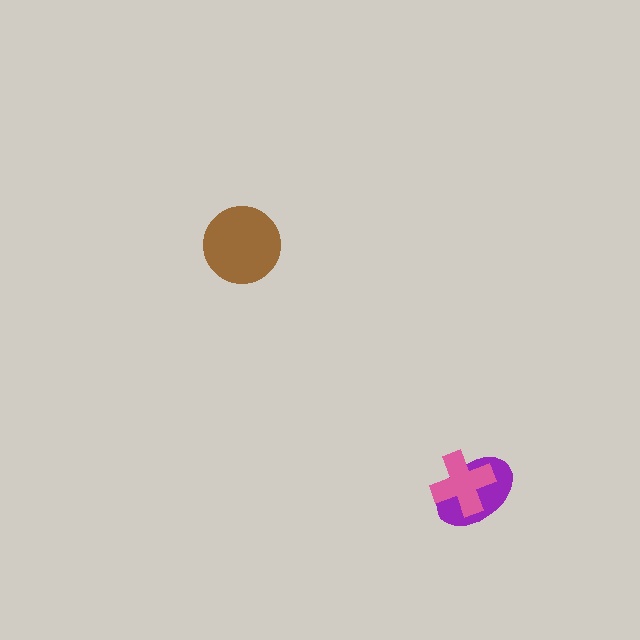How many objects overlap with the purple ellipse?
1 object overlaps with the purple ellipse.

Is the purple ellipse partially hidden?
Yes, it is partially covered by another shape.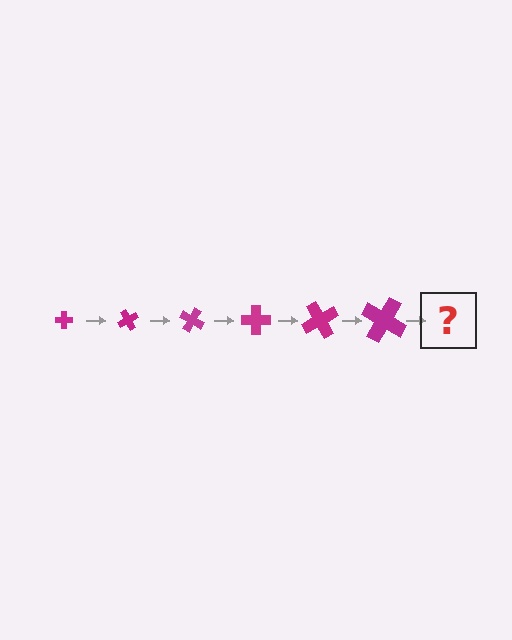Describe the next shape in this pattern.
It should be a cross, larger than the previous one and rotated 360 degrees from the start.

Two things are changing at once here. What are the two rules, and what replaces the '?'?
The two rules are that the cross grows larger each step and it rotates 60 degrees each step. The '?' should be a cross, larger than the previous one and rotated 360 degrees from the start.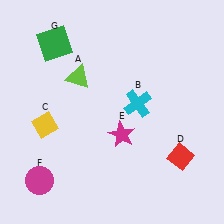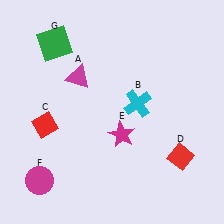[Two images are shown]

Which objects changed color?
A changed from lime to magenta. C changed from yellow to red.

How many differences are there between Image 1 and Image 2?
There are 2 differences between the two images.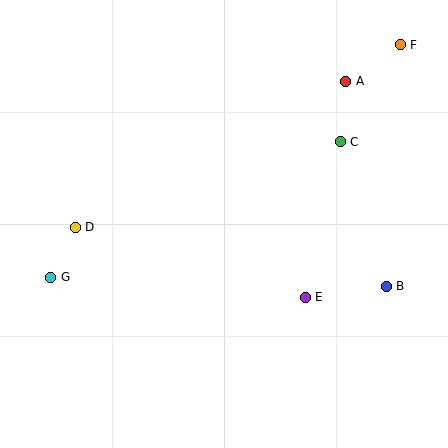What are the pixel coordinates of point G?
Point G is at (51, 277).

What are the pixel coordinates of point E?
Point E is at (305, 297).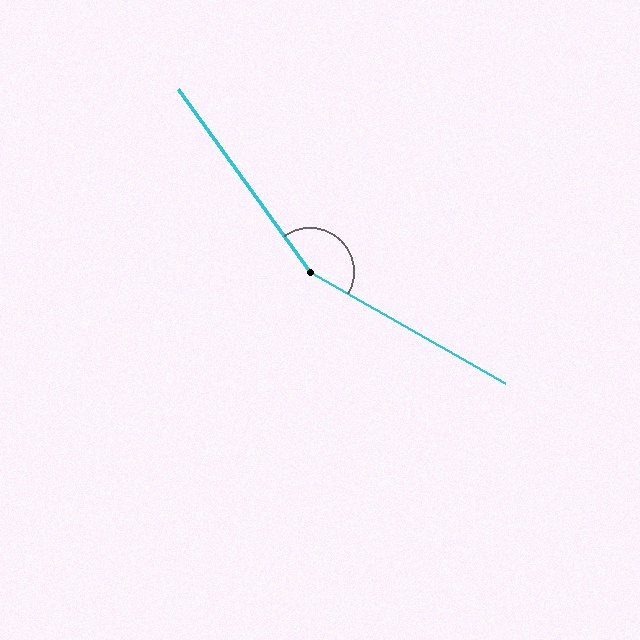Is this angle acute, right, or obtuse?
It is obtuse.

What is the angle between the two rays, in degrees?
Approximately 155 degrees.